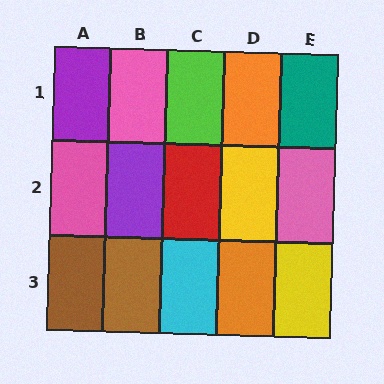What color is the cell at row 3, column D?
Orange.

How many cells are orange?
2 cells are orange.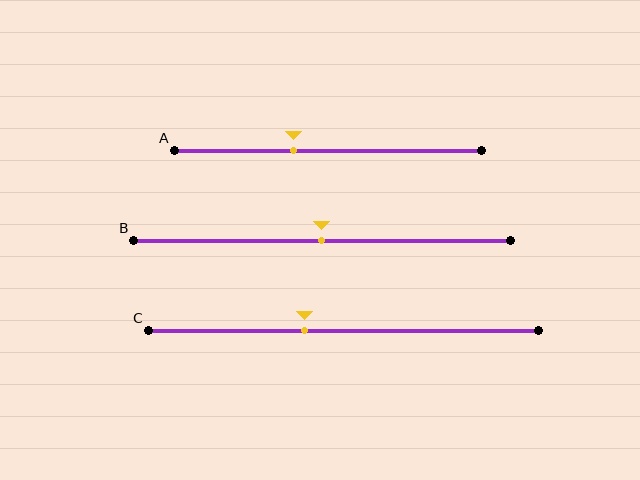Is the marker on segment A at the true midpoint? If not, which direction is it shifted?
No, the marker on segment A is shifted to the left by about 11% of the segment length.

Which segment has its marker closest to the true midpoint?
Segment B has its marker closest to the true midpoint.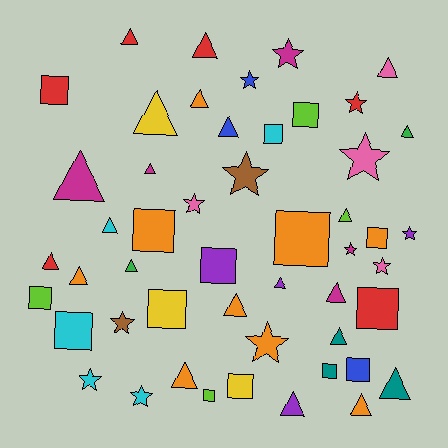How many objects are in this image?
There are 50 objects.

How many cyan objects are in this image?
There are 5 cyan objects.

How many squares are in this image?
There are 15 squares.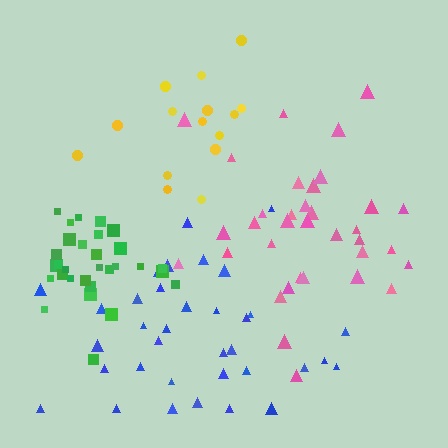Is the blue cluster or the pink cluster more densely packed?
Pink.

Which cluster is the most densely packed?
Green.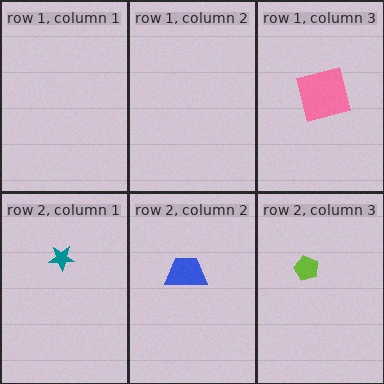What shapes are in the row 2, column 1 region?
The teal star.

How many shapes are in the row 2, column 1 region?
1.